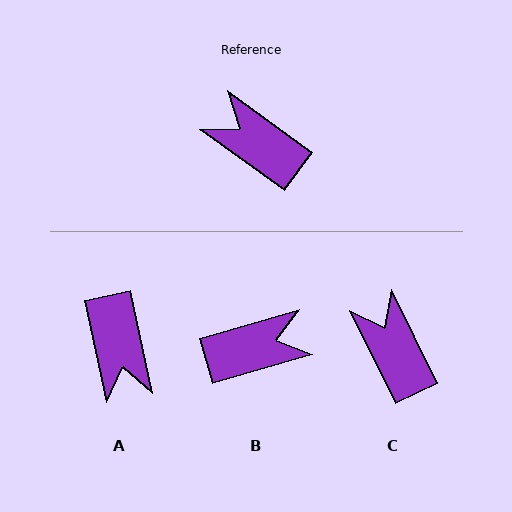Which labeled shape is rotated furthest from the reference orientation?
A, about 138 degrees away.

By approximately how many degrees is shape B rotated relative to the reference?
Approximately 128 degrees clockwise.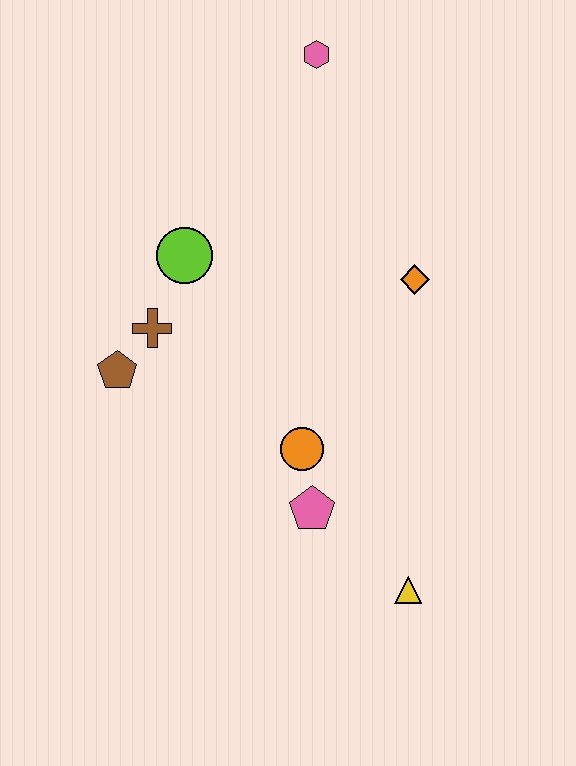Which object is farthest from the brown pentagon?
The pink hexagon is farthest from the brown pentagon.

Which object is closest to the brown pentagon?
The brown cross is closest to the brown pentagon.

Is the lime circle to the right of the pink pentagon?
No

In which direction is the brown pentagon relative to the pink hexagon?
The brown pentagon is below the pink hexagon.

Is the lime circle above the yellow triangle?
Yes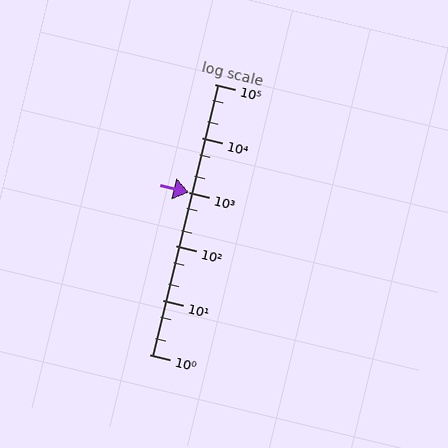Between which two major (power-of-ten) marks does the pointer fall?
The pointer is between 1000 and 10000.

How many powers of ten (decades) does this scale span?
The scale spans 5 decades, from 1 to 100000.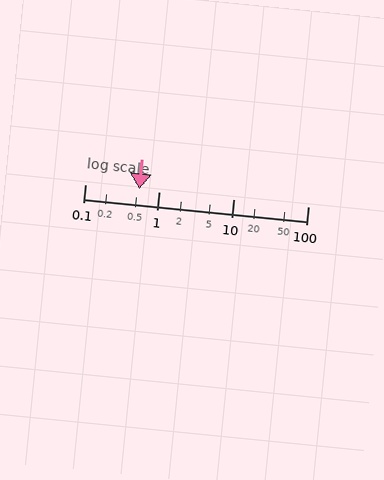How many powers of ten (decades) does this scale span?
The scale spans 3 decades, from 0.1 to 100.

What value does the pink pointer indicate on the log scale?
The pointer indicates approximately 0.53.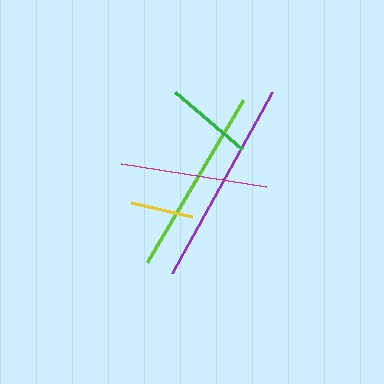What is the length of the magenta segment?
The magenta segment is approximately 147 pixels long.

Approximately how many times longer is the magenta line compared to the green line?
The magenta line is approximately 1.7 times the length of the green line.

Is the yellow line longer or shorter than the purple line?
The purple line is longer than the yellow line.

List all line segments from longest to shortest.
From longest to shortest: purple, lime, magenta, green, yellow.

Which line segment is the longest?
The purple line is the longest at approximately 207 pixels.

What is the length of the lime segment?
The lime segment is approximately 188 pixels long.